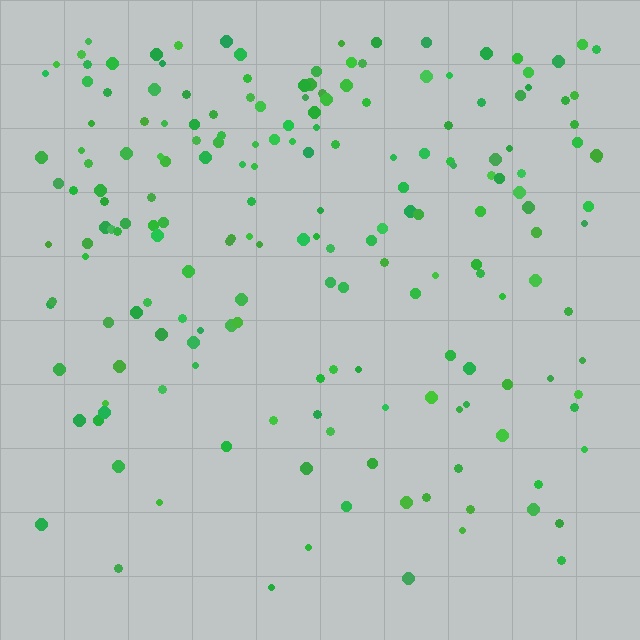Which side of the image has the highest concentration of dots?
The top.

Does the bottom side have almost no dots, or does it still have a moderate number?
Still a moderate number, just noticeably fewer than the top.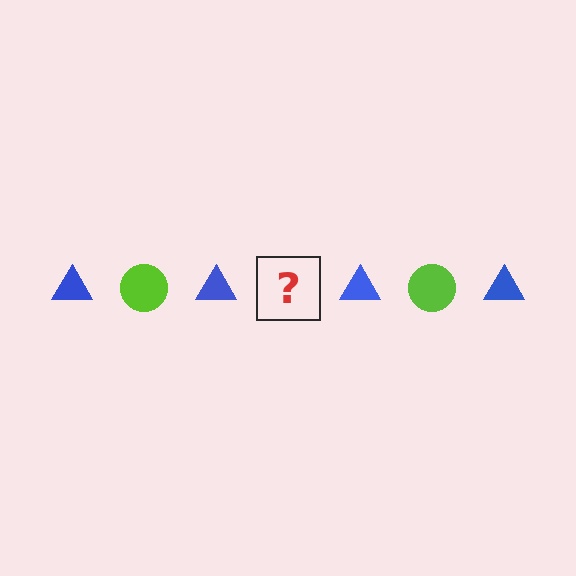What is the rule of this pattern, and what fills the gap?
The rule is that the pattern alternates between blue triangle and lime circle. The gap should be filled with a lime circle.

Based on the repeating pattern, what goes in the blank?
The blank should be a lime circle.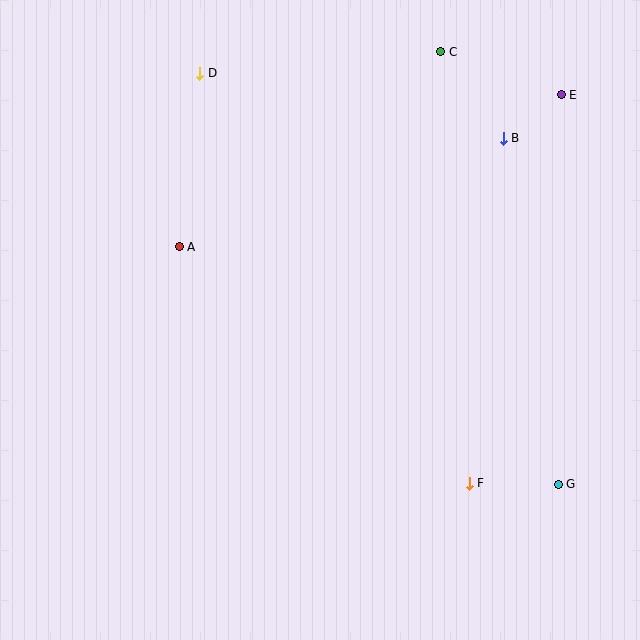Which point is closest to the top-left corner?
Point D is closest to the top-left corner.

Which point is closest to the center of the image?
Point A at (179, 247) is closest to the center.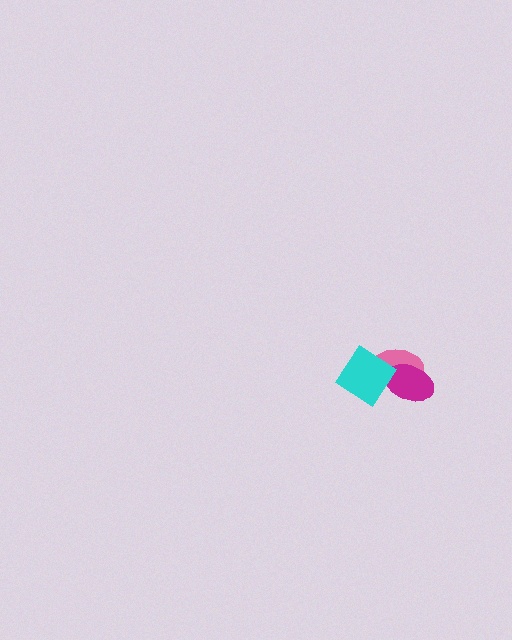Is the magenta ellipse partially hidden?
Yes, it is partially covered by another shape.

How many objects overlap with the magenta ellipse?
2 objects overlap with the magenta ellipse.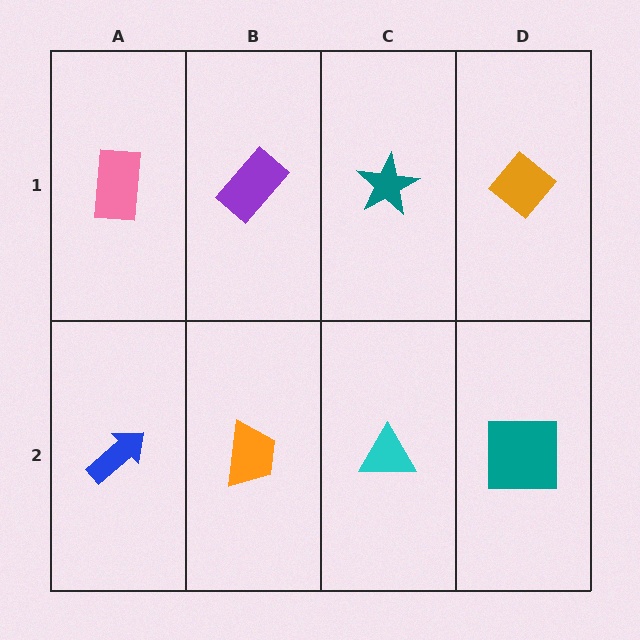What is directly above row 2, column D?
An orange diamond.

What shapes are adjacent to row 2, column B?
A purple rectangle (row 1, column B), a blue arrow (row 2, column A), a cyan triangle (row 2, column C).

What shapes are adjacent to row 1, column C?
A cyan triangle (row 2, column C), a purple rectangle (row 1, column B), an orange diamond (row 1, column D).